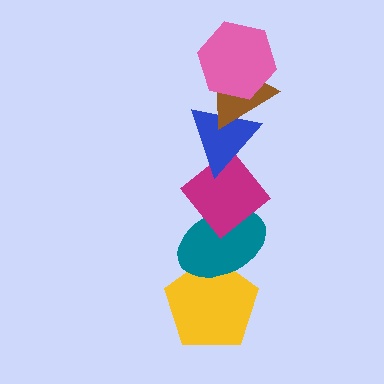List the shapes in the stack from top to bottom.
From top to bottom: the pink hexagon, the brown triangle, the blue triangle, the magenta diamond, the teal ellipse, the yellow pentagon.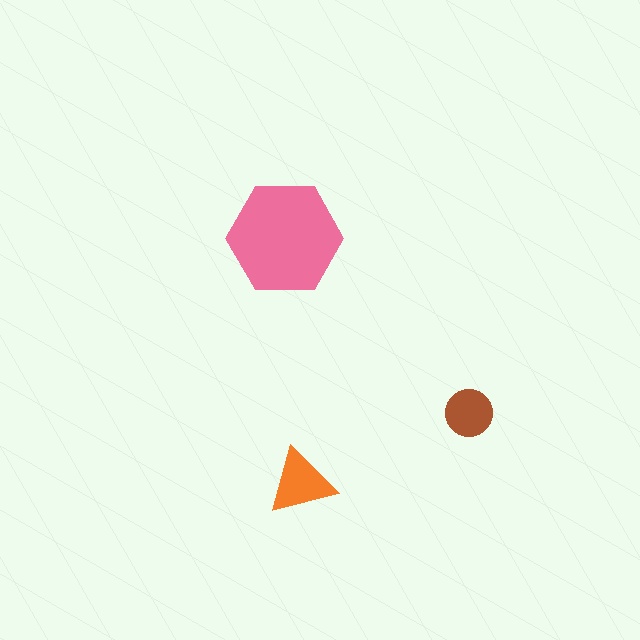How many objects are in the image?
There are 3 objects in the image.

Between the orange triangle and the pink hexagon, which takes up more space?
The pink hexagon.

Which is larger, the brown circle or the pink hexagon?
The pink hexagon.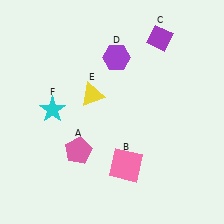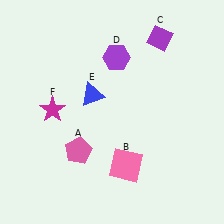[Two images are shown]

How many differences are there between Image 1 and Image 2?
There are 2 differences between the two images.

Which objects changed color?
E changed from yellow to blue. F changed from cyan to magenta.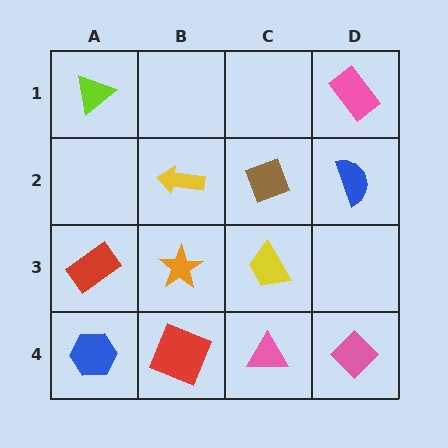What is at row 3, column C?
A yellow trapezoid.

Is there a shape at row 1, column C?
No, that cell is empty.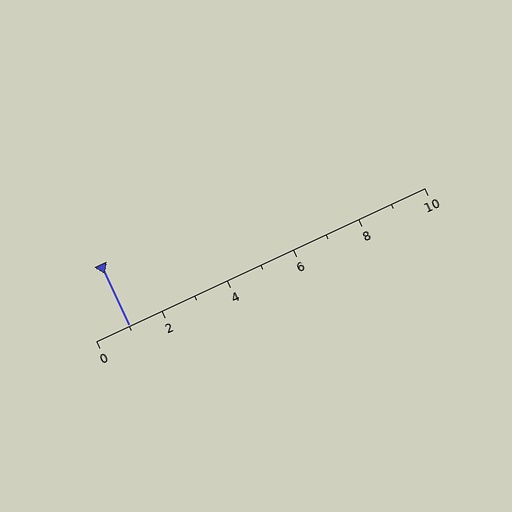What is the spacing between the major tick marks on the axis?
The major ticks are spaced 2 apart.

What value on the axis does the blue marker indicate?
The marker indicates approximately 1.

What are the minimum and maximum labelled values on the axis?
The axis runs from 0 to 10.